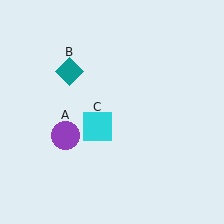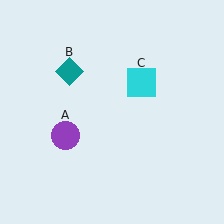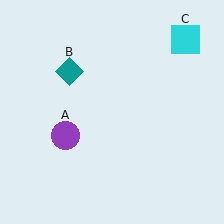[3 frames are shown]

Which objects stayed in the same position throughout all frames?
Purple circle (object A) and teal diamond (object B) remained stationary.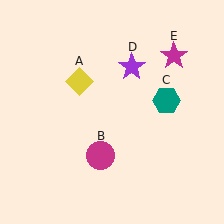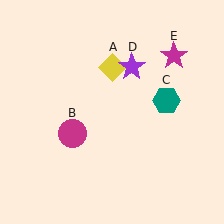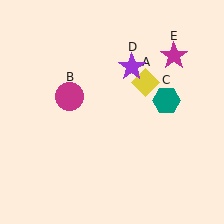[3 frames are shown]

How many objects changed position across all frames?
2 objects changed position: yellow diamond (object A), magenta circle (object B).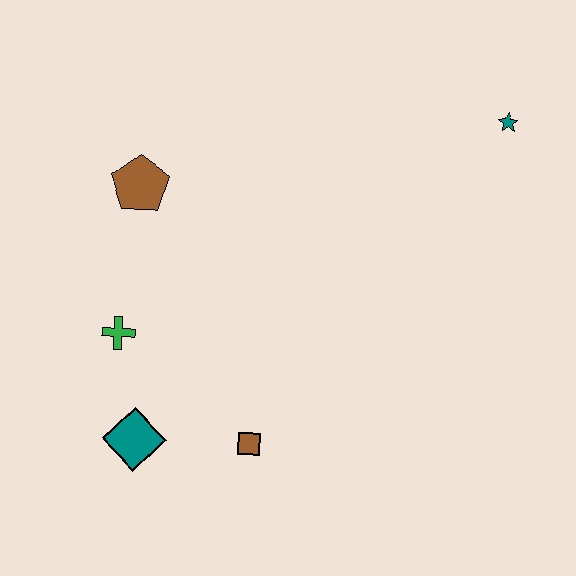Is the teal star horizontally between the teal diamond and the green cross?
No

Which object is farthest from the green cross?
The teal star is farthest from the green cross.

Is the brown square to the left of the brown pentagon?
No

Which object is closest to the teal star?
The brown pentagon is closest to the teal star.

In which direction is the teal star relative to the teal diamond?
The teal star is to the right of the teal diamond.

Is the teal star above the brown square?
Yes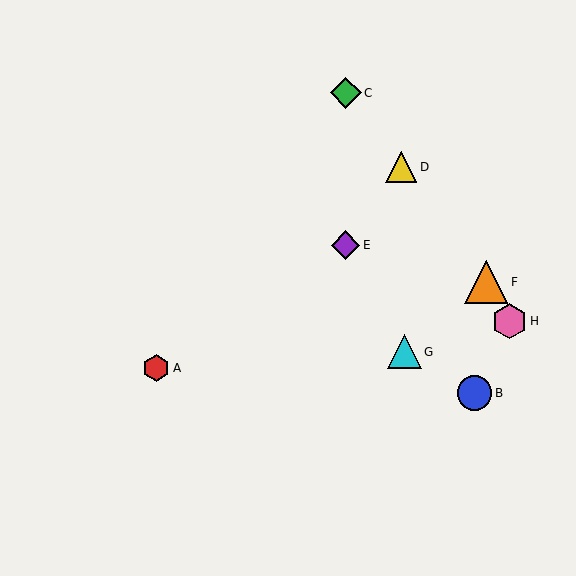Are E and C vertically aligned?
Yes, both are at x≈346.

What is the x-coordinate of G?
Object G is at x≈404.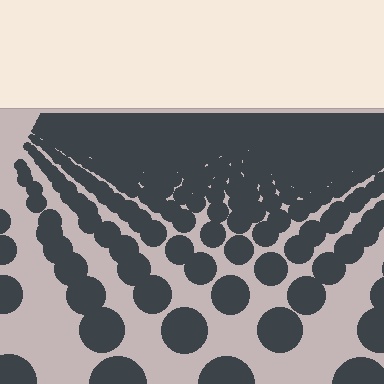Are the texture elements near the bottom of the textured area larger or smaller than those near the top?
Larger. Near the bottom, elements are closer to the viewer and appear at a bigger on-screen size.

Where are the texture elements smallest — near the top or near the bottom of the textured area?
Near the top.